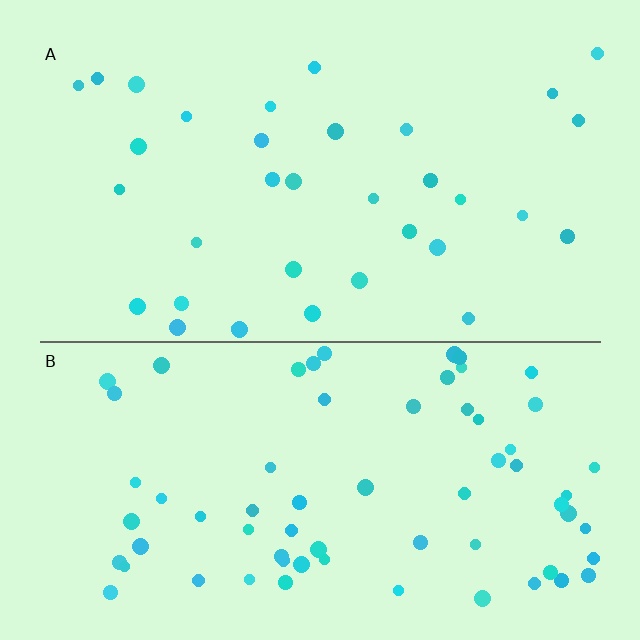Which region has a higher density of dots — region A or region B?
B (the bottom).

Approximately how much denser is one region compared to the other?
Approximately 2.0× — region B over region A.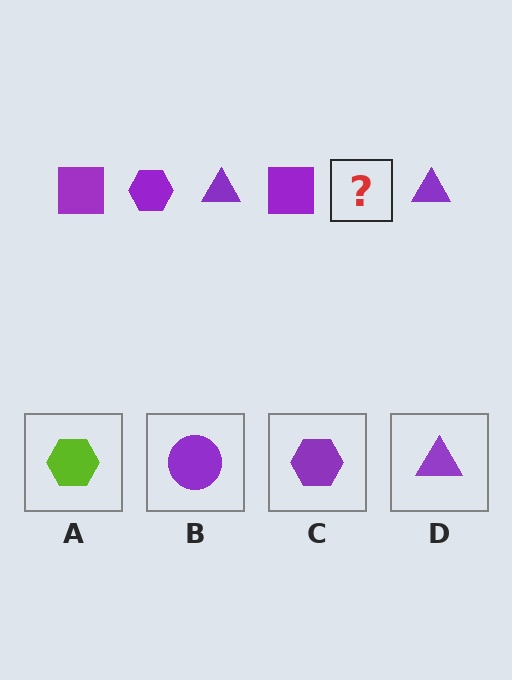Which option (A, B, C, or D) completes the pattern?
C.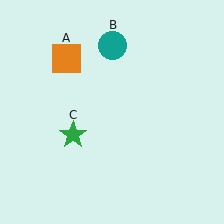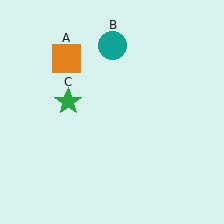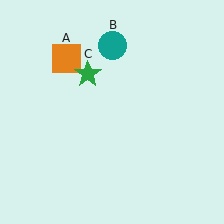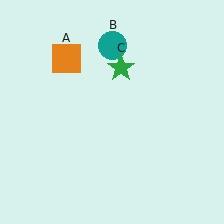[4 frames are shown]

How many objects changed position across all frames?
1 object changed position: green star (object C).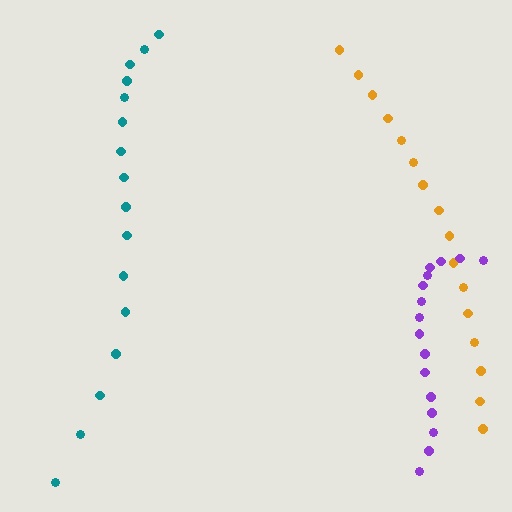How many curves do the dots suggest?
There are 3 distinct paths.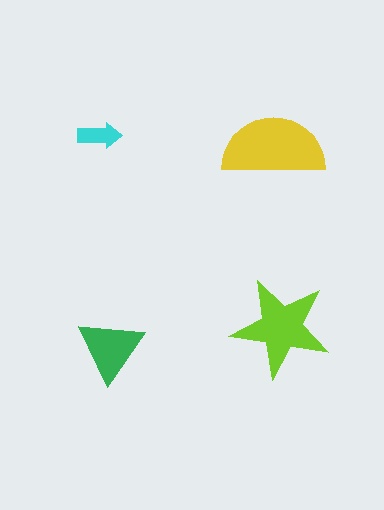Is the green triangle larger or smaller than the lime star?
Smaller.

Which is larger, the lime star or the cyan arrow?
The lime star.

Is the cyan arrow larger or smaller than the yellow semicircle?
Smaller.